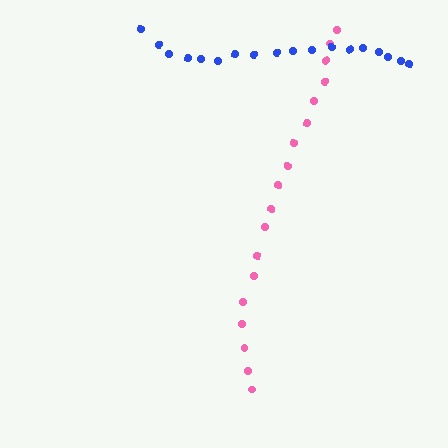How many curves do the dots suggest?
There are 2 distinct paths.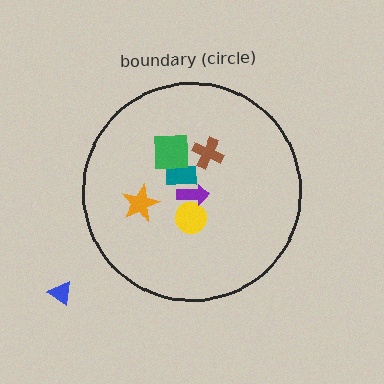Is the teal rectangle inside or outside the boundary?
Inside.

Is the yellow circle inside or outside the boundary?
Inside.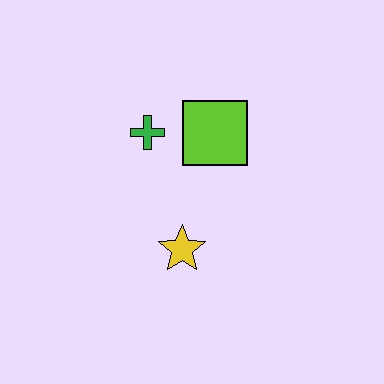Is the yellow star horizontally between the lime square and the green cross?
Yes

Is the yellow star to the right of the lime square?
No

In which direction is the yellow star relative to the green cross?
The yellow star is below the green cross.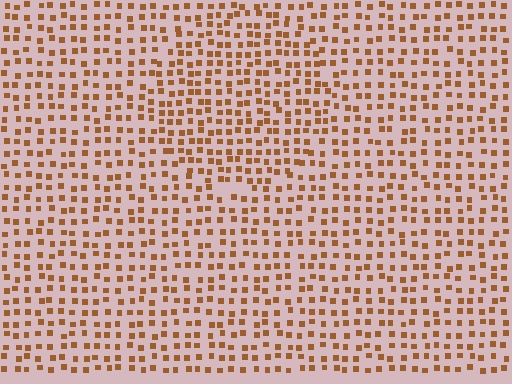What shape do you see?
I see a circle.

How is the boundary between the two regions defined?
The boundary is defined by a change in element density (approximately 1.4x ratio). All elements are the same color, size, and shape.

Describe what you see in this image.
The image contains small brown elements arranged at two different densities. A circle-shaped region is visible where the elements are more densely packed than the surrounding area.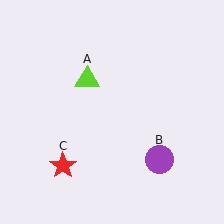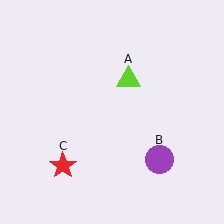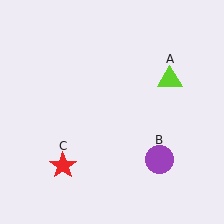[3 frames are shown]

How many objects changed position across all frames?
1 object changed position: lime triangle (object A).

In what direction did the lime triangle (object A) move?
The lime triangle (object A) moved right.